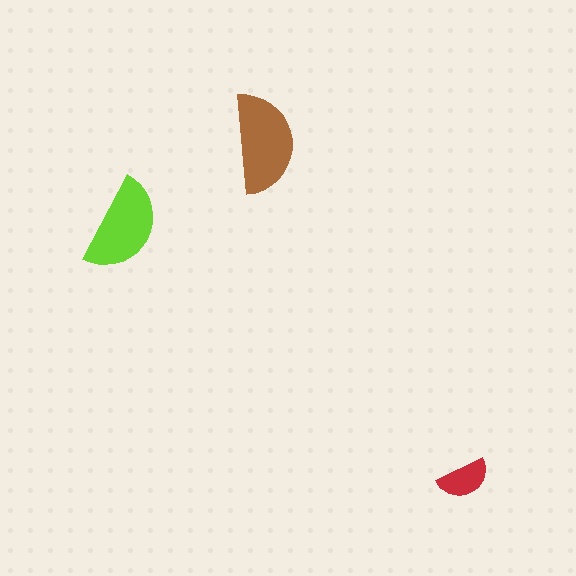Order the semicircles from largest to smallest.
the brown one, the lime one, the red one.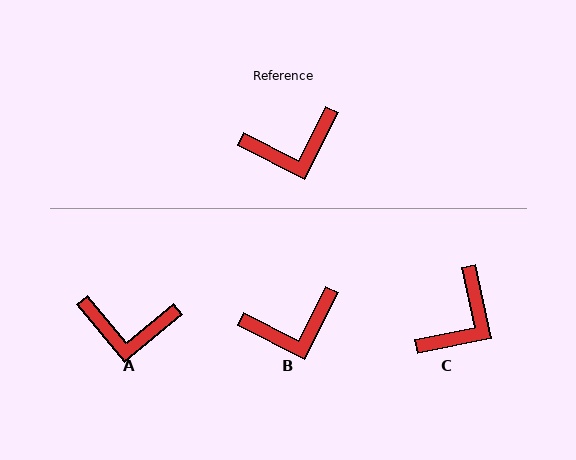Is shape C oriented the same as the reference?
No, it is off by about 39 degrees.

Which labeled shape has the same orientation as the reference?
B.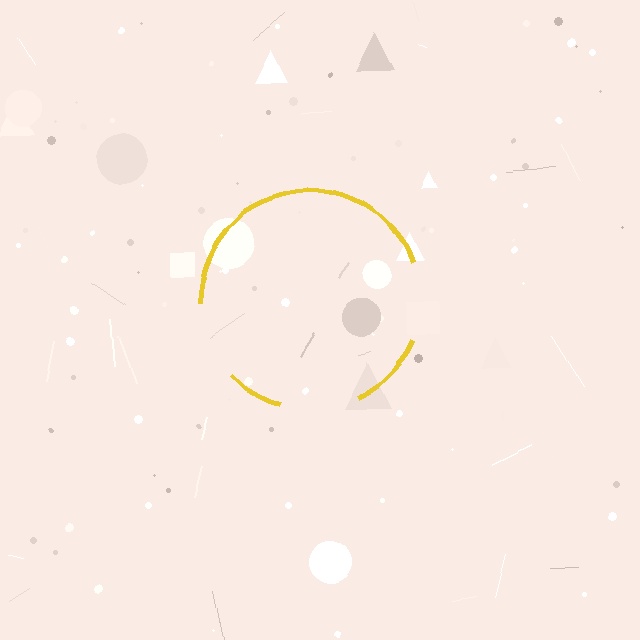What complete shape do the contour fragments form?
The contour fragments form a circle.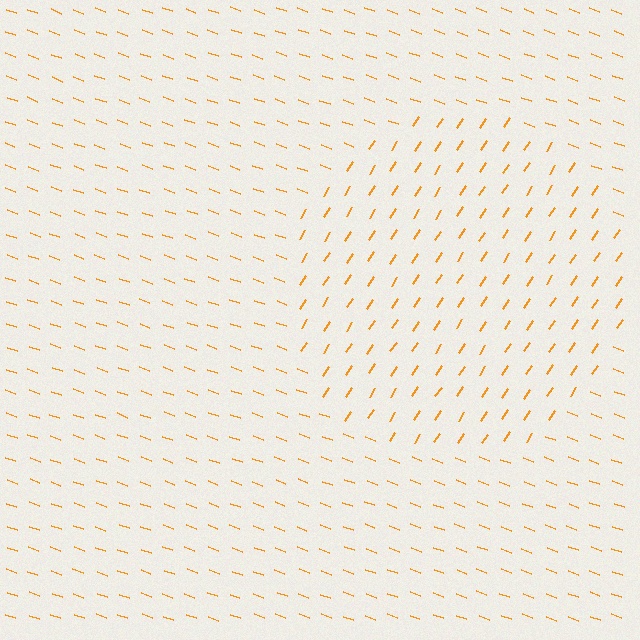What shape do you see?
I see a circle.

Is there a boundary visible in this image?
Yes, there is a texture boundary formed by a change in line orientation.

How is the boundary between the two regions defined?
The boundary is defined purely by a change in line orientation (approximately 77 degrees difference). All lines are the same color and thickness.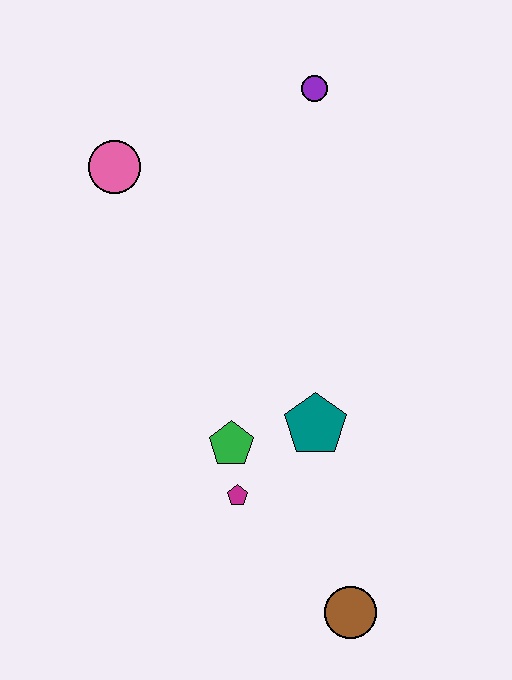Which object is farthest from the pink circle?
The brown circle is farthest from the pink circle.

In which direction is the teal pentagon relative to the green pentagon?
The teal pentagon is to the right of the green pentagon.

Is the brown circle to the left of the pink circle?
No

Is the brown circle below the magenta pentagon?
Yes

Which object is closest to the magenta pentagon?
The green pentagon is closest to the magenta pentagon.